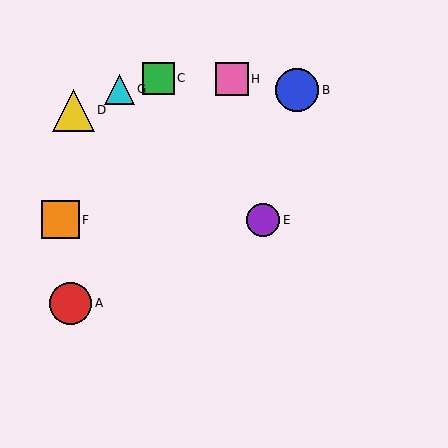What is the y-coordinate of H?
Object H is at y≈79.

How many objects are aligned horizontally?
2 objects (E, F) are aligned horizontally.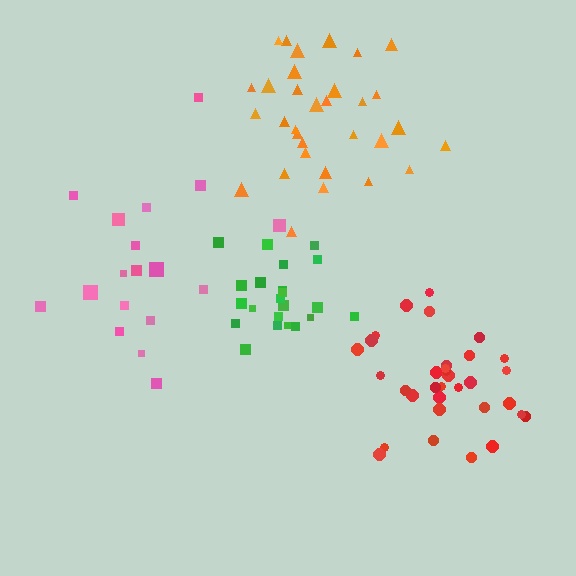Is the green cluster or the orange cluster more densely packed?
Green.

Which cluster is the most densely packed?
Green.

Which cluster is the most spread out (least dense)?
Pink.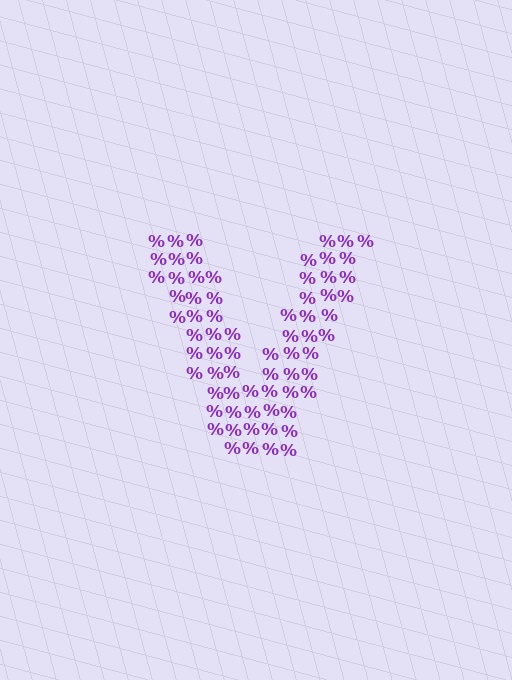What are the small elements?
The small elements are percent signs.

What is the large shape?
The large shape is the letter V.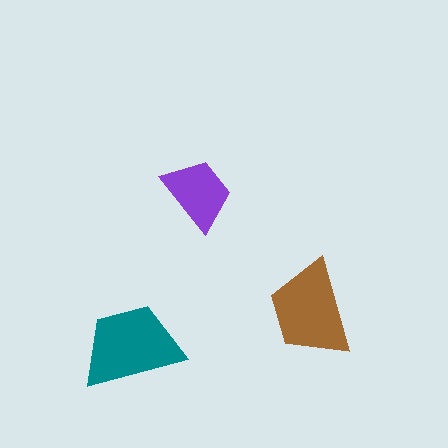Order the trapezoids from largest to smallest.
the teal one, the brown one, the purple one.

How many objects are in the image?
There are 3 objects in the image.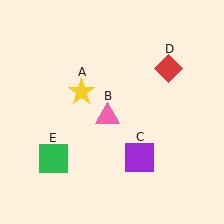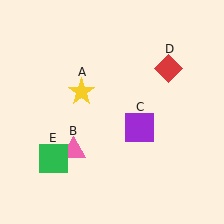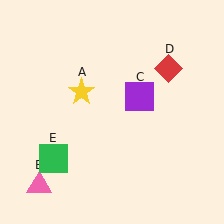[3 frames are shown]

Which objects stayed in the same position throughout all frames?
Yellow star (object A) and red diamond (object D) and green square (object E) remained stationary.